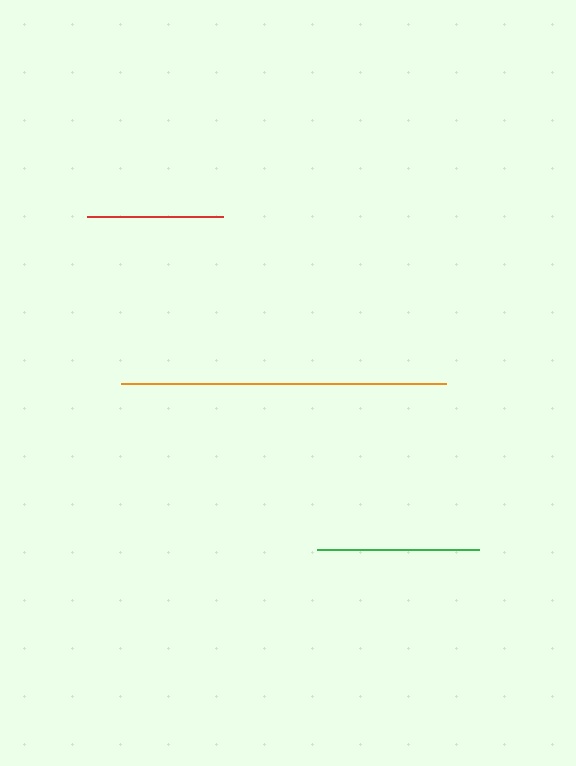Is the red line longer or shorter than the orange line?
The orange line is longer than the red line.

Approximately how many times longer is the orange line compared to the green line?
The orange line is approximately 2.0 times the length of the green line.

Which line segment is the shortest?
The red line is the shortest at approximately 136 pixels.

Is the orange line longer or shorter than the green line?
The orange line is longer than the green line.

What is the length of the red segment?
The red segment is approximately 136 pixels long.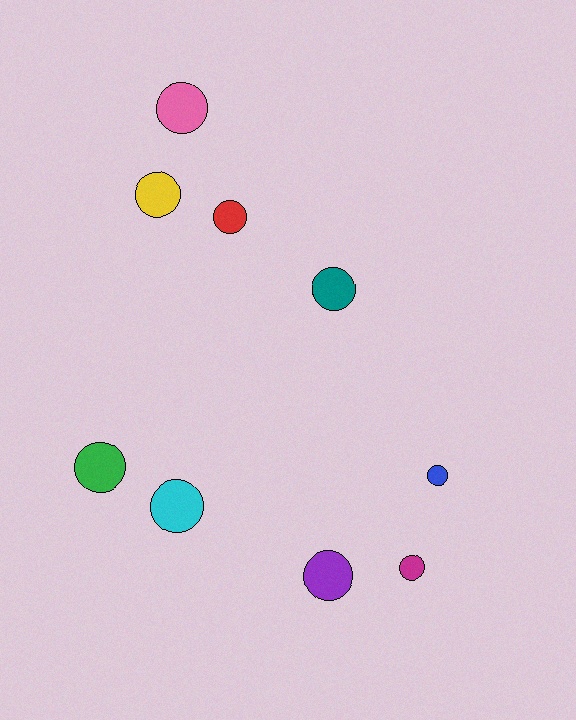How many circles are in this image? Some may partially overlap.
There are 9 circles.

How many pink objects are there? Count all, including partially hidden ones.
There is 1 pink object.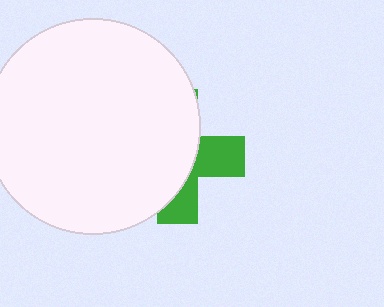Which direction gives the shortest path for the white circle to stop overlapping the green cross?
Moving left gives the shortest separation.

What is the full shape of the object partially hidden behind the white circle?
The partially hidden object is a green cross.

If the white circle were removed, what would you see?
You would see the complete green cross.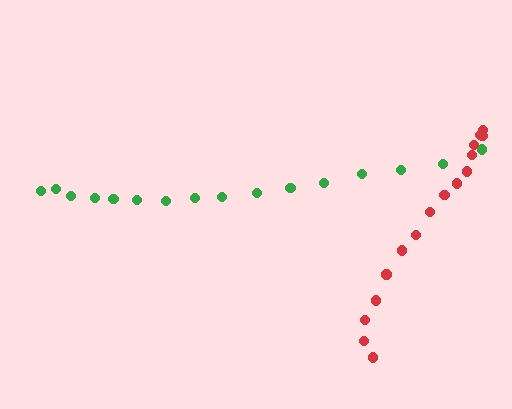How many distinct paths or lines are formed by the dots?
There are 2 distinct paths.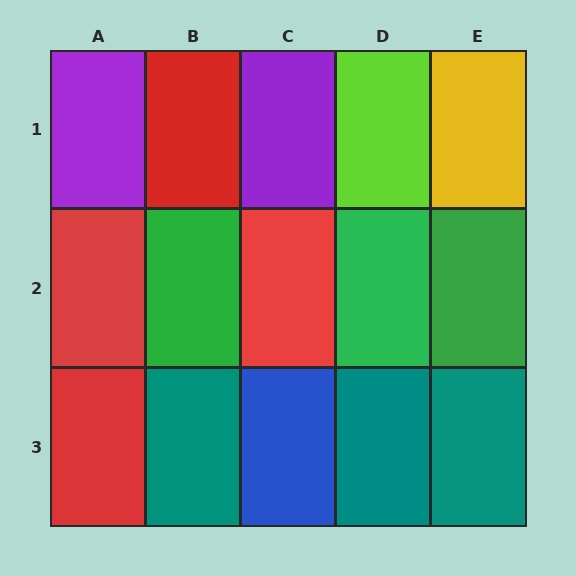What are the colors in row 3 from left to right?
Red, teal, blue, teal, teal.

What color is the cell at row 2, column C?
Red.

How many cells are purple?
2 cells are purple.